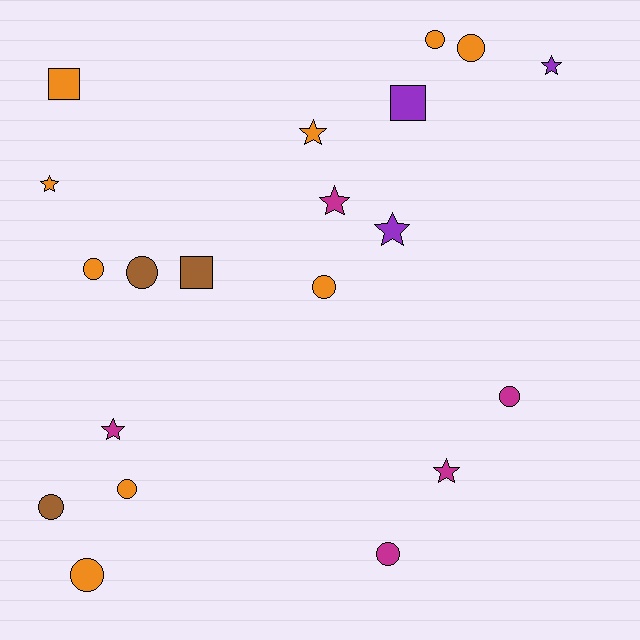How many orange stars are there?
There are 2 orange stars.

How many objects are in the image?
There are 20 objects.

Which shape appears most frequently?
Circle, with 10 objects.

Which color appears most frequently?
Orange, with 9 objects.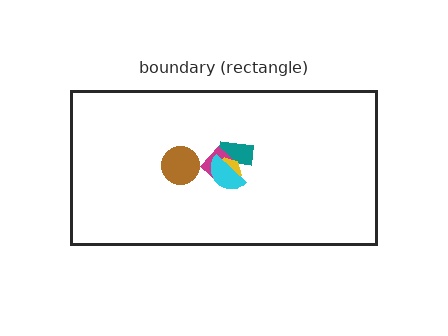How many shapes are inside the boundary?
5 inside, 0 outside.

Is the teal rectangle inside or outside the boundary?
Inside.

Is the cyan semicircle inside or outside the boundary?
Inside.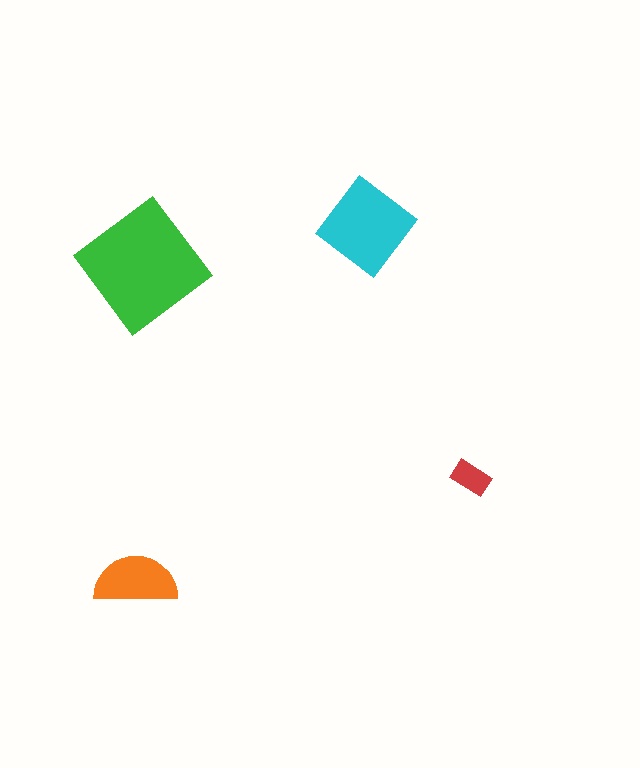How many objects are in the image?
There are 4 objects in the image.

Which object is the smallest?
The red rectangle.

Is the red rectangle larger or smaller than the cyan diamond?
Smaller.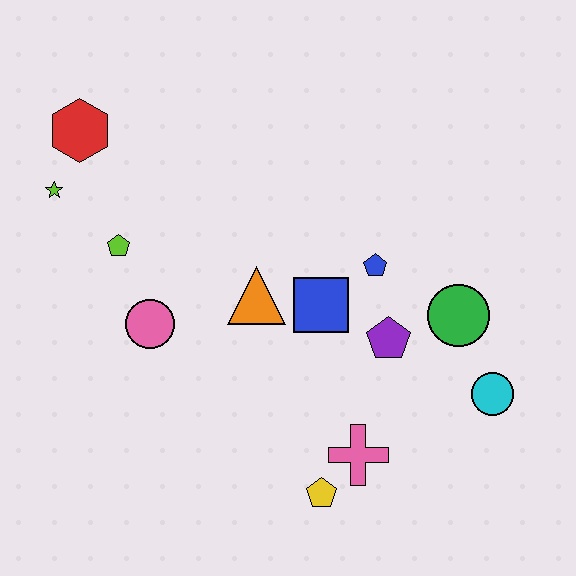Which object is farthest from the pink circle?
The cyan circle is farthest from the pink circle.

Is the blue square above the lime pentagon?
No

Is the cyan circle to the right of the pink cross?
Yes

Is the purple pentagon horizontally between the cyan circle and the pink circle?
Yes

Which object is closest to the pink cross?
The yellow pentagon is closest to the pink cross.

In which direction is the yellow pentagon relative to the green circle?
The yellow pentagon is below the green circle.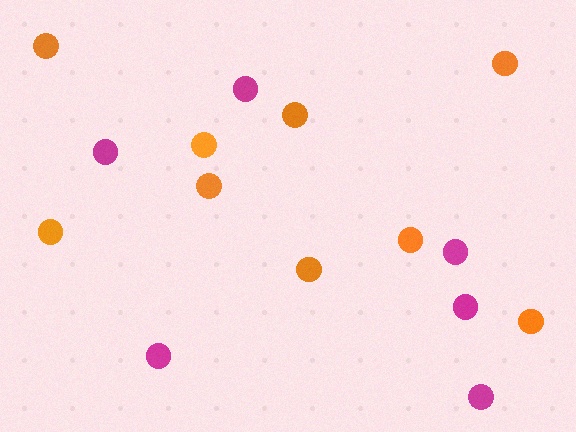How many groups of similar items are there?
There are 2 groups: one group of orange circles (9) and one group of magenta circles (6).